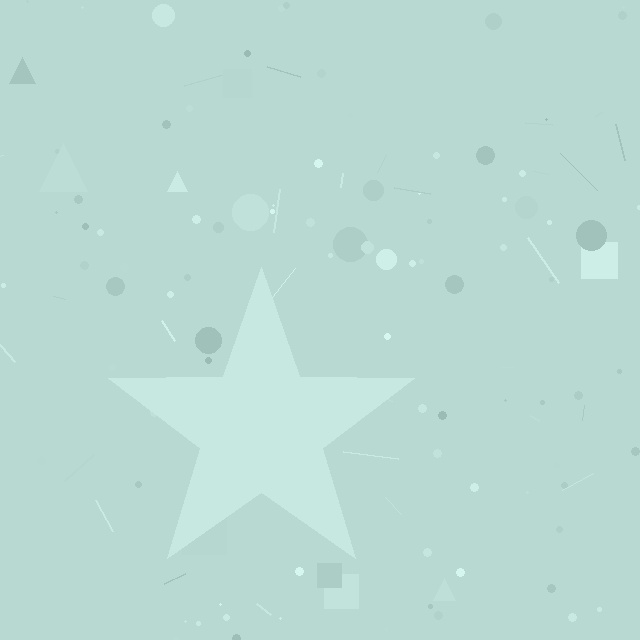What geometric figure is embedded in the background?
A star is embedded in the background.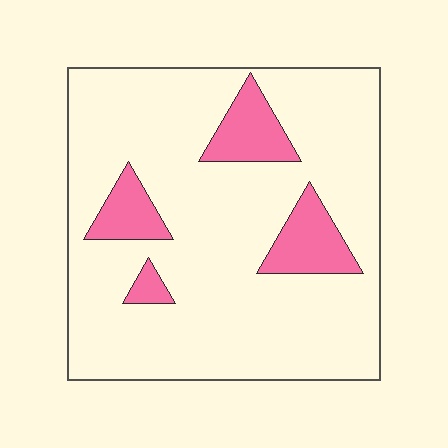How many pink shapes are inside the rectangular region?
4.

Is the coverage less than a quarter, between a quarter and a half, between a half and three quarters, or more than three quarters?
Less than a quarter.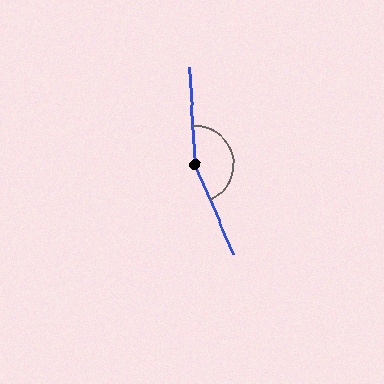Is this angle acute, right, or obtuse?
It is obtuse.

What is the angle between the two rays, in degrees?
Approximately 160 degrees.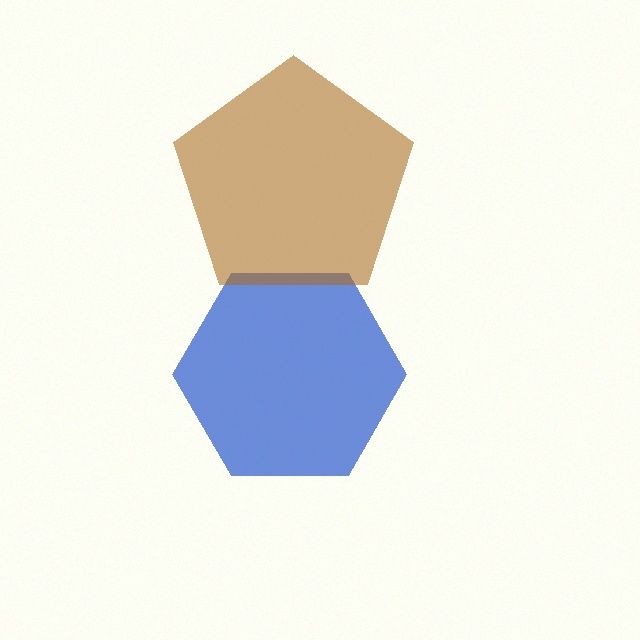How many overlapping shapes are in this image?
There are 2 overlapping shapes in the image.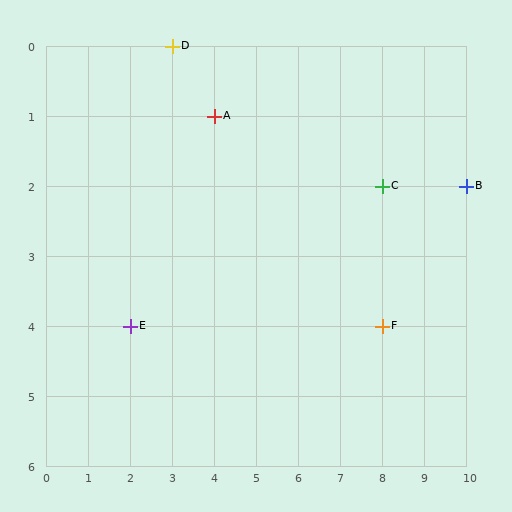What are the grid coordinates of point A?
Point A is at grid coordinates (4, 1).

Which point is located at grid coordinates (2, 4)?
Point E is at (2, 4).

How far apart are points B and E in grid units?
Points B and E are 8 columns and 2 rows apart (about 8.2 grid units diagonally).